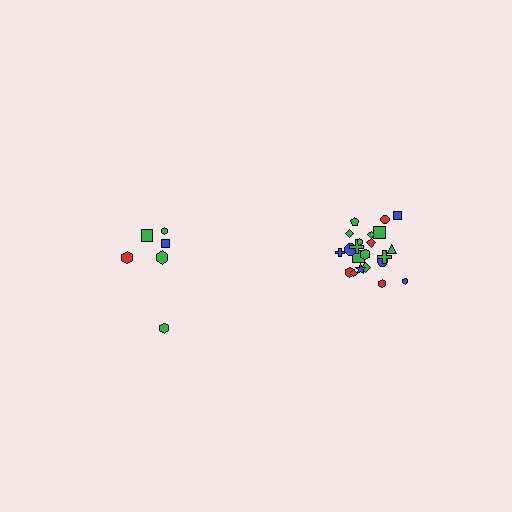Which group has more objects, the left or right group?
The right group.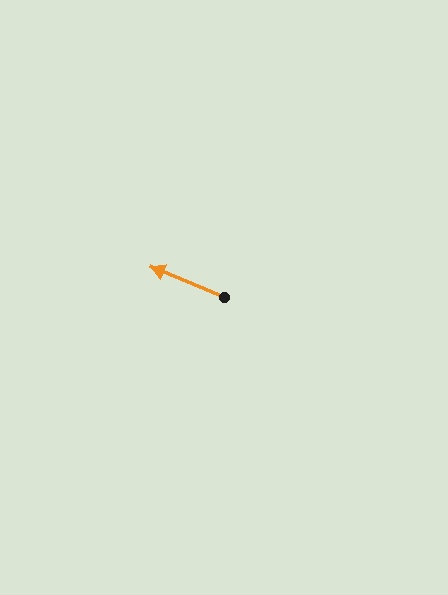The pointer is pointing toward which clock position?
Roughly 10 o'clock.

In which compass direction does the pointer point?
Northwest.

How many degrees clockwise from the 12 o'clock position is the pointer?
Approximately 293 degrees.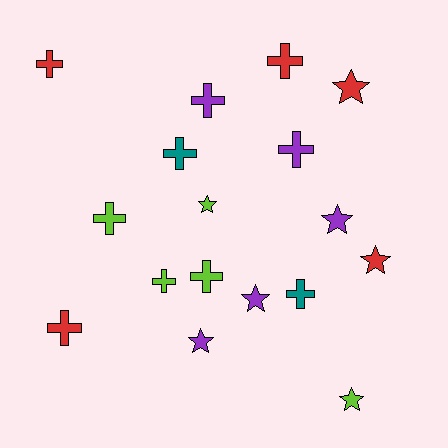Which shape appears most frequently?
Cross, with 10 objects.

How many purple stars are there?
There are 3 purple stars.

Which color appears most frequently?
Lime, with 5 objects.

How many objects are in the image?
There are 17 objects.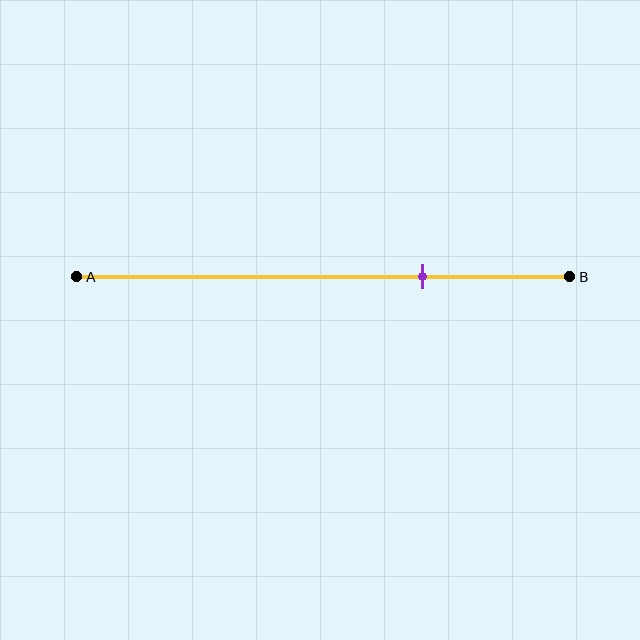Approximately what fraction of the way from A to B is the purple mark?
The purple mark is approximately 70% of the way from A to B.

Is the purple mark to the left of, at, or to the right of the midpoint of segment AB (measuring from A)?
The purple mark is to the right of the midpoint of segment AB.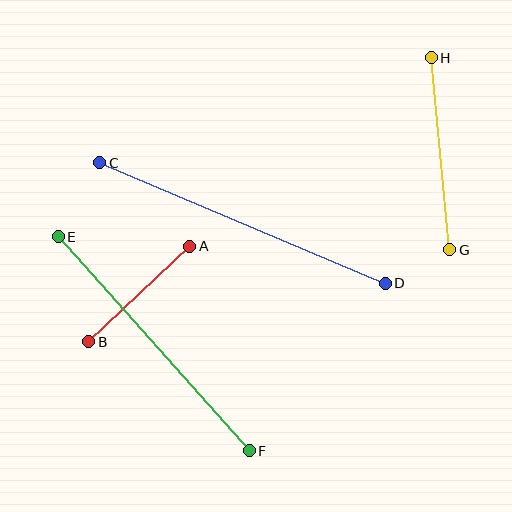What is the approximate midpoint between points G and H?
The midpoint is at approximately (440, 154) pixels.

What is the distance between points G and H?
The distance is approximately 193 pixels.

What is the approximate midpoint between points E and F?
The midpoint is at approximately (154, 344) pixels.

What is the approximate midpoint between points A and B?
The midpoint is at approximately (139, 294) pixels.